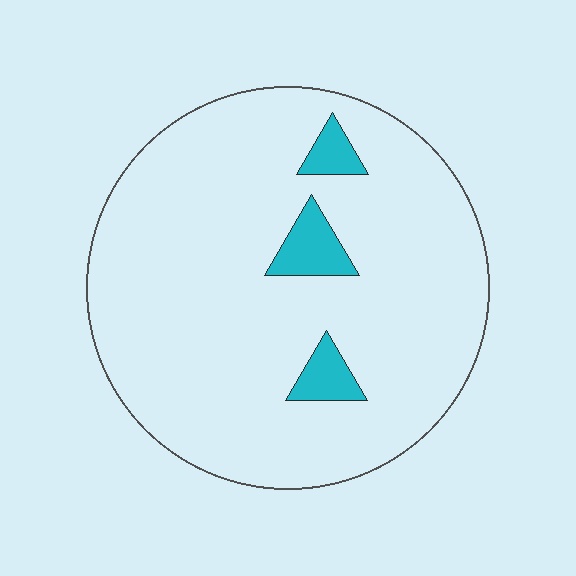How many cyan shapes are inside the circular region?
3.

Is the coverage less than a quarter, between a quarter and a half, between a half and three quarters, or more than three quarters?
Less than a quarter.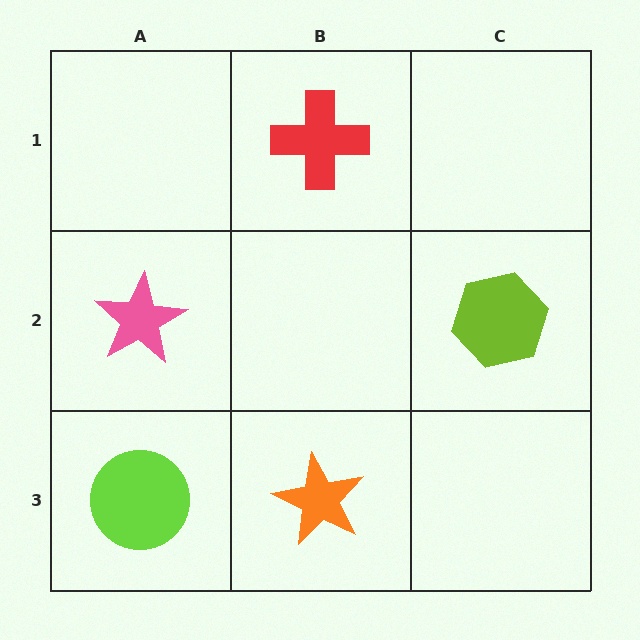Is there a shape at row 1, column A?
No, that cell is empty.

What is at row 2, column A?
A pink star.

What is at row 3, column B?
An orange star.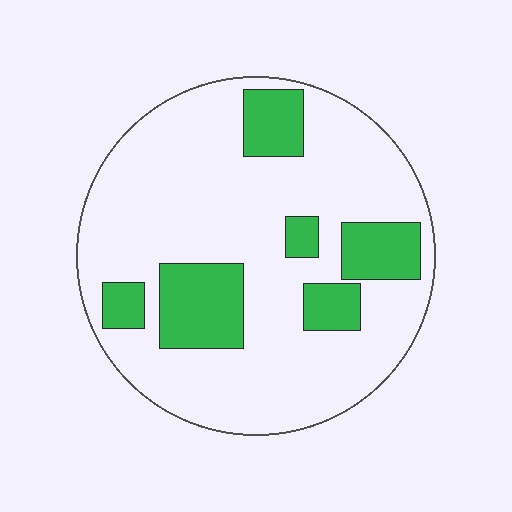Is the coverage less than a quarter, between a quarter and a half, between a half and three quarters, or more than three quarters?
Less than a quarter.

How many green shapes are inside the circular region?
6.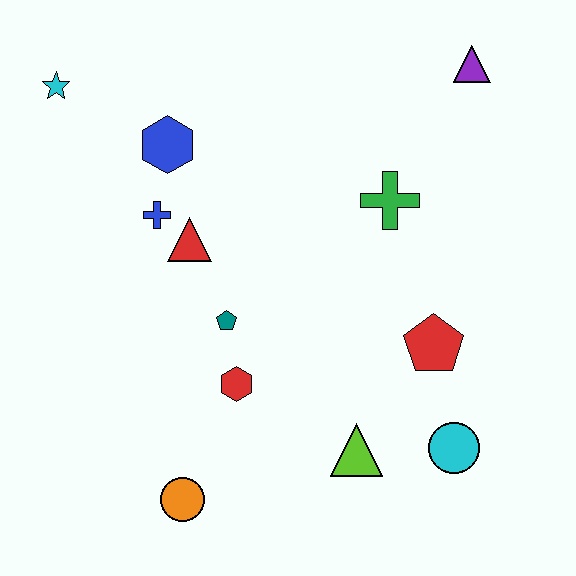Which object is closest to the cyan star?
The blue hexagon is closest to the cyan star.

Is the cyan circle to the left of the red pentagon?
No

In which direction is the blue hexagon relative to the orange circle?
The blue hexagon is above the orange circle.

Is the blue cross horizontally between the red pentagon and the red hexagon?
No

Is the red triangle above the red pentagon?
Yes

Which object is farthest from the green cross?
The orange circle is farthest from the green cross.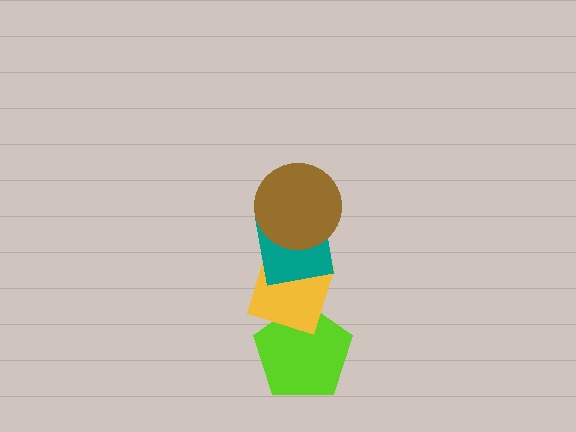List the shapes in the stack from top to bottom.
From top to bottom: the brown circle, the teal square, the yellow diamond, the lime pentagon.